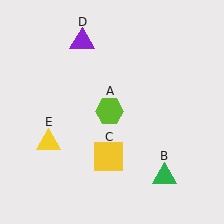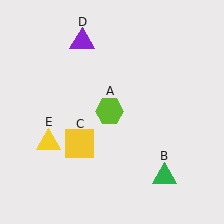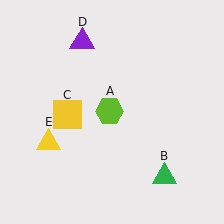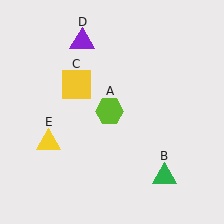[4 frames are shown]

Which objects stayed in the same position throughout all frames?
Lime hexagon (object A) and green triangle (object B) and purple triangle (object D) and yellow triangle (object E) remained stationary.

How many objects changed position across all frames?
1 object changed position: yellow square (object C).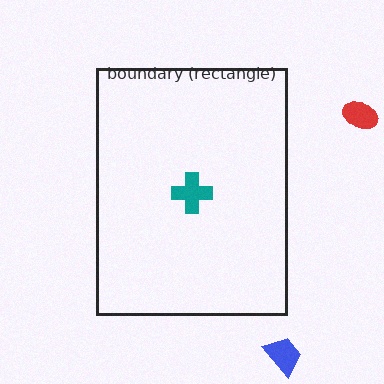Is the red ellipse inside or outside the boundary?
Outside.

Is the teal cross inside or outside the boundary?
Inside.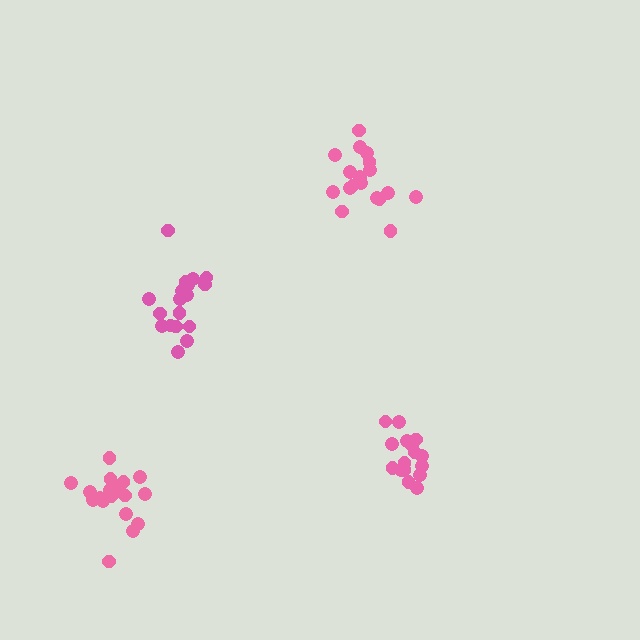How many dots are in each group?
Group 1: 18 dots, Group 2: 18 dots, Group 3: 16 dots, Group 4: 18 dots (70 total).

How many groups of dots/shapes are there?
There are 4 groups.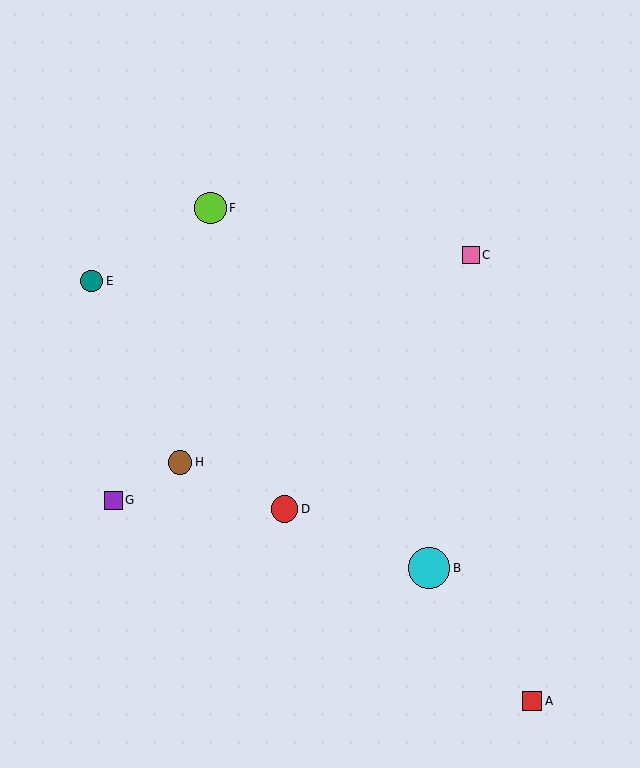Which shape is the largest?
The cyan circle (labeled B) is the largest.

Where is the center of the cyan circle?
The center of the cyan circle is at (429, 568).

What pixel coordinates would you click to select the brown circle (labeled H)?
Click at (180, 462) to select the brown circle H.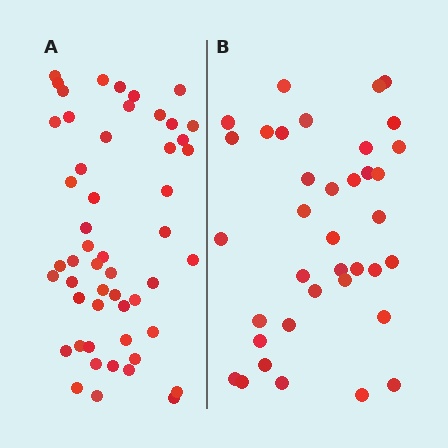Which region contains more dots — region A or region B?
Region A (the left region) has more dots.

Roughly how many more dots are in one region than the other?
Region A has approximately 15 more dots than region B.